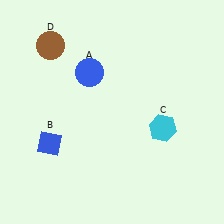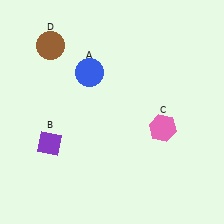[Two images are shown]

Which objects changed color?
B changed from blue to purple. C changed from cyan to pink.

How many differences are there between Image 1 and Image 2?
There are 2 differences between the two images.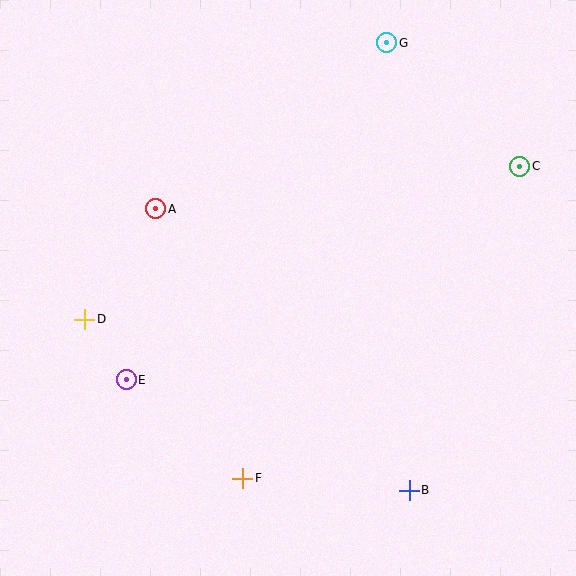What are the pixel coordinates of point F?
Point F is at (243, 478).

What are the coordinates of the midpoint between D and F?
The midpoint between D and F is at (164, 399).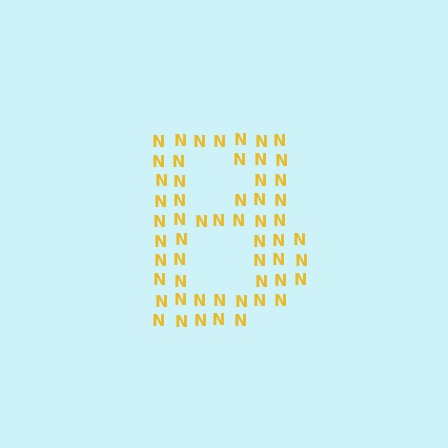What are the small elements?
The small elements are letter N's.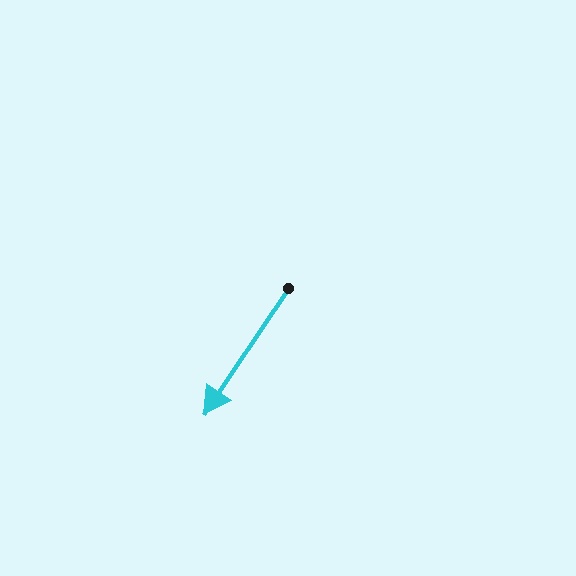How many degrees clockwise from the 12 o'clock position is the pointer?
Approximately 214 degrees.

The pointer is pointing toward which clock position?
Roughly 7 o'clock.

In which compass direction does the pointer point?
Southwest.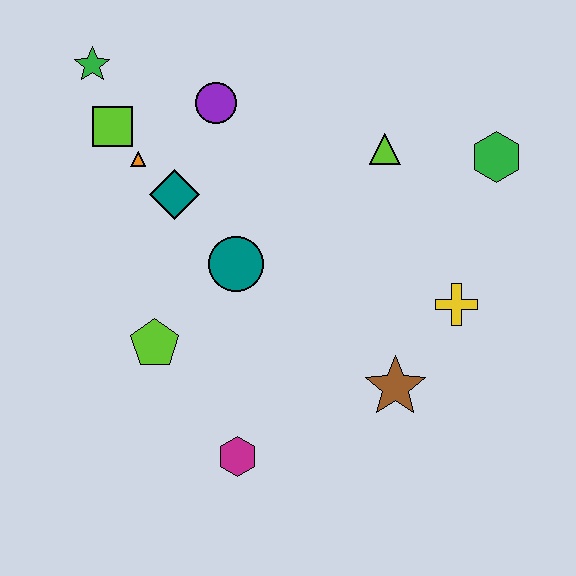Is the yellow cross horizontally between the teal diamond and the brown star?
No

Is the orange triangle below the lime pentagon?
No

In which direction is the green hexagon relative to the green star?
The green hexagon is to the right of the green star.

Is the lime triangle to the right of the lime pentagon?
Yes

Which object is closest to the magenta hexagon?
The lime pentagon is closest to the magenta hexagon.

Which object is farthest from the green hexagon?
The green star is farthest from the green hexagon.